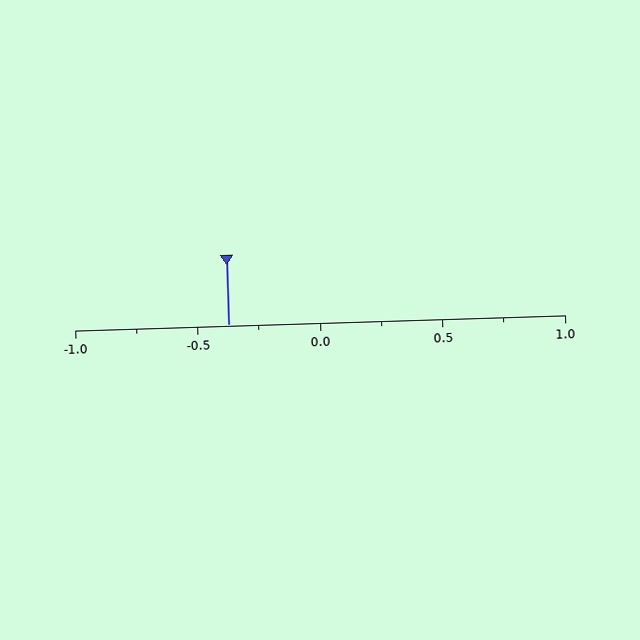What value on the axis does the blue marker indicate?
The marker indicates approximately -0.38.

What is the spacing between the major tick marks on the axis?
The major ticks are spaced 0.5 apart.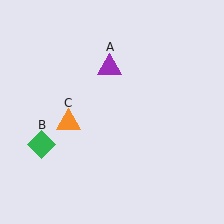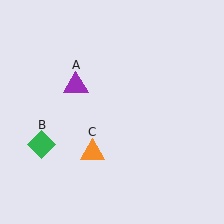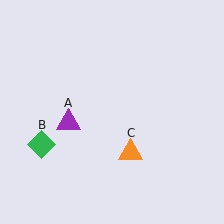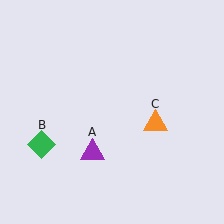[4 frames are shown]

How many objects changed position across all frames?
2 objects changed position: purple triangle (object A), orange triangle (object C).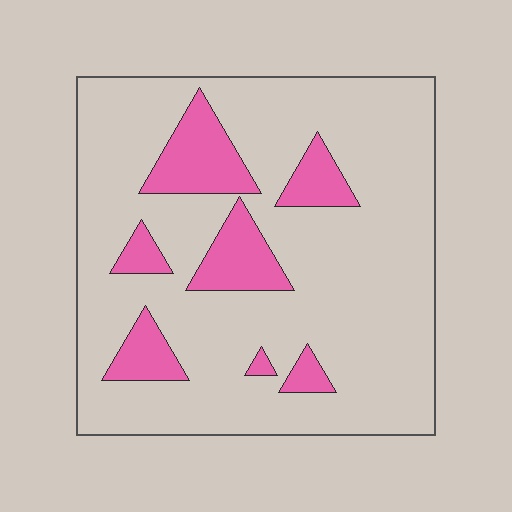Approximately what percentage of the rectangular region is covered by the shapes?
Approximately 15%.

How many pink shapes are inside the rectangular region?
7.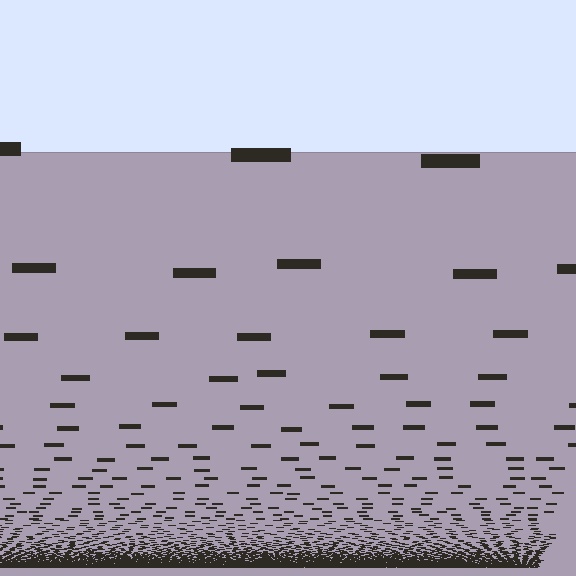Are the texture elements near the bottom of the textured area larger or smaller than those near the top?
Smaller. The gradient is inverted — elements near the bottom are smaller and denser.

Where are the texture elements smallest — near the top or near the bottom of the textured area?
Near the bottom.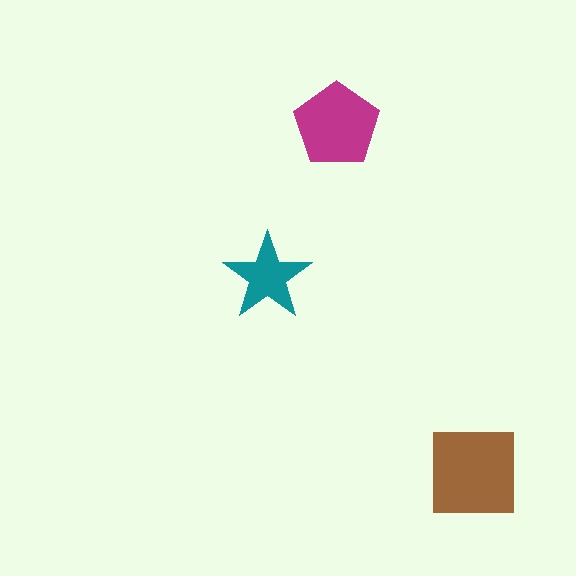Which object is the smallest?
The teal star.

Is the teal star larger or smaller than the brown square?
Smaller.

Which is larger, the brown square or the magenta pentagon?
The brown square.